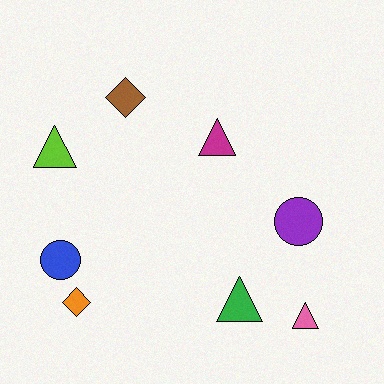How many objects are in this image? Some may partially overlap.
There are 8 objects.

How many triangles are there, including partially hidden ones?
There are 4 triangles.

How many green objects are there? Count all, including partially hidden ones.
There is 1 green object.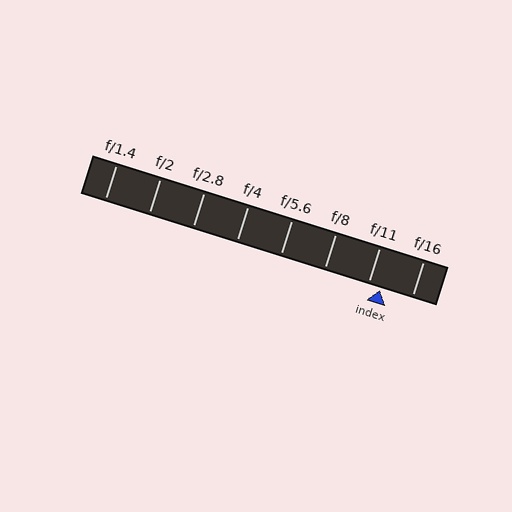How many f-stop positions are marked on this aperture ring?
There are 8 f-stop positions marked.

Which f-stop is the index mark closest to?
The index mark is closest to f/11.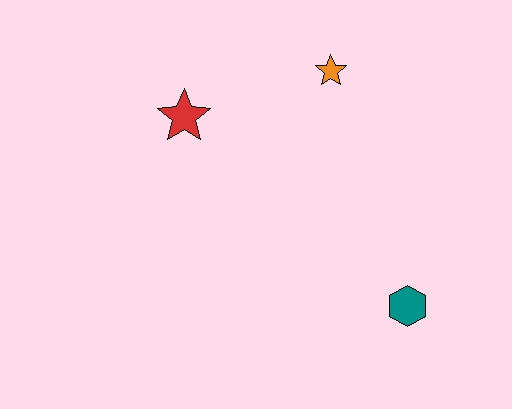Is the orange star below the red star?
No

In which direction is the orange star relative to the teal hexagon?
The orange star is above the teal hexagon.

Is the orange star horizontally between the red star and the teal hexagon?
Yes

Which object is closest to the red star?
The orange star is closest to the red star.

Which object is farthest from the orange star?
The teal hexagon is farthest from the orange star.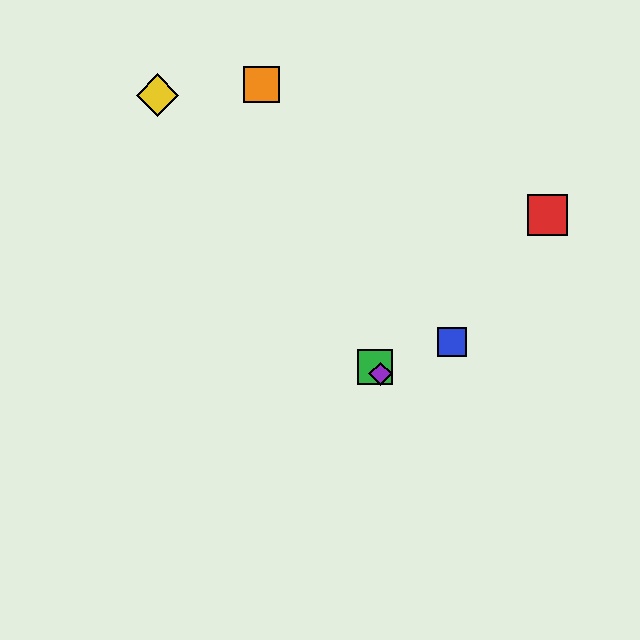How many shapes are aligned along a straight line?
3 shapes (the green square, the yellow diamond, the purple diamond) are aligned along a straight line.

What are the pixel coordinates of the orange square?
The orange square is at (262, 85).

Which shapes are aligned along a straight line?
The green square, the yellow diamond, the purple diamond are aligned along a straight line.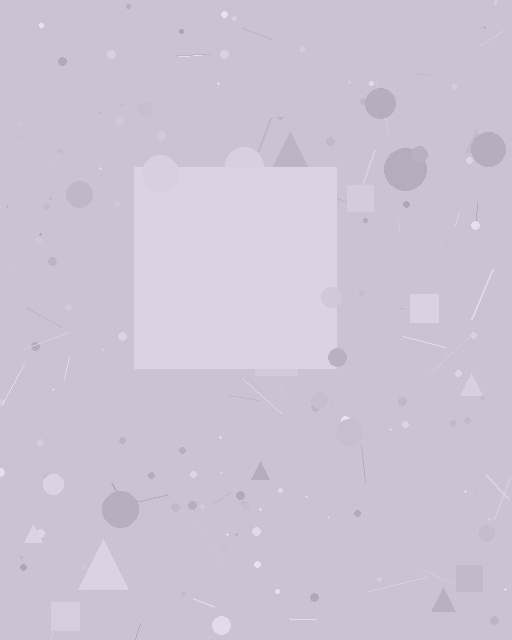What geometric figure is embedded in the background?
A square is embedded in the background.